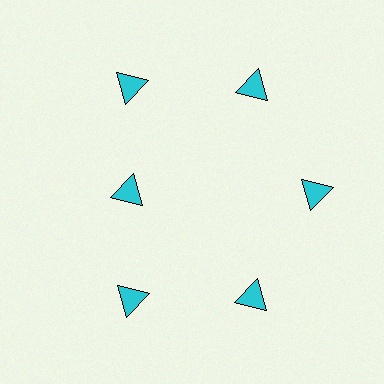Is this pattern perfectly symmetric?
No. The 6 cyan triangles are arranged in a ring, but one element near the 9 o'clock position is pulled inward toward the center, breaking the 6-fold rotational symmetry.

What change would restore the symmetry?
The symmetry would be restored by moving it outward, back onto the ring so that all 6 triangles sit at equal angles and equal distance from the center.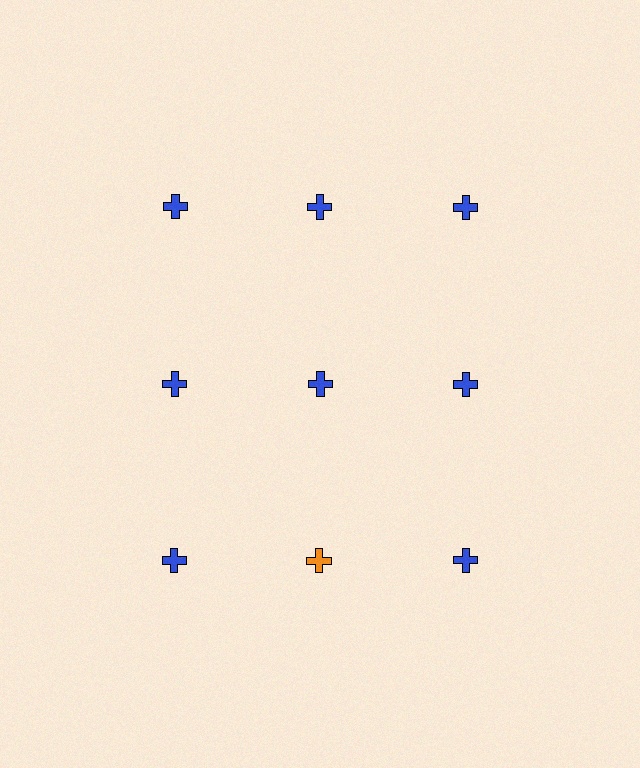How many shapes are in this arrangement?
There are 9 shapes arranged in a grid pattern.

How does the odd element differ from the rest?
It has a different color: orange instead of blue.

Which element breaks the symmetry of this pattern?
The orange cross in the third row, second from left column breaks the symmetry. All other shapes are blue crosses.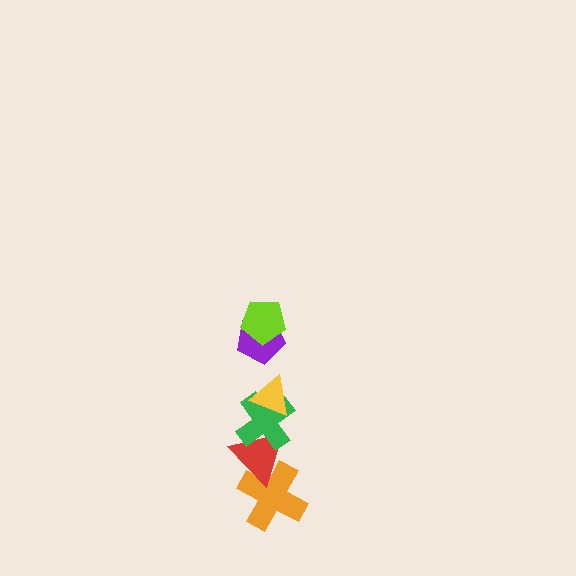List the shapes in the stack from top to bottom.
From top to bottom: the lime pentagon, the purple pentagon, the yellow triangle, the green cross, the red triangle, the orange cross.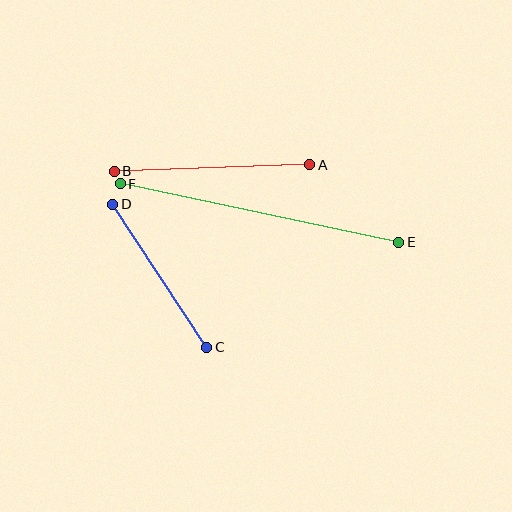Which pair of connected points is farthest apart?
Points E and F are farthest apart.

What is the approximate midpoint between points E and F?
The midpoint is at approximately (260, 213) pixels.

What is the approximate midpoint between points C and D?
The midpoint is at approximately (160, 276) pixels.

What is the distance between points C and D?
The distance is approximately 171 pixels.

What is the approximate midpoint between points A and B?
The midpoint is at approximately (212, 168) pixels.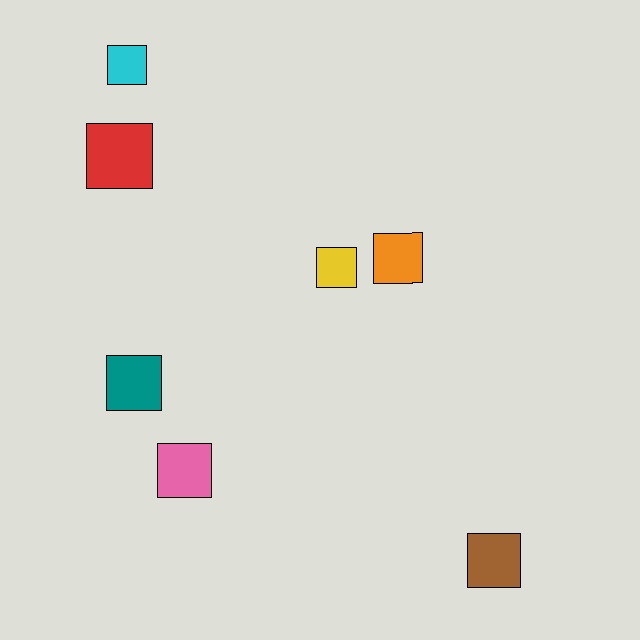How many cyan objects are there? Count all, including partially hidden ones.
There is 1 cyan object.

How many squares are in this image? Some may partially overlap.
There are 7 squares.